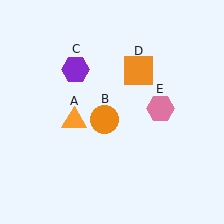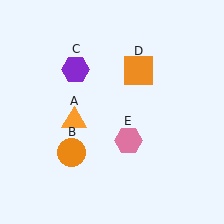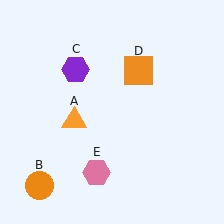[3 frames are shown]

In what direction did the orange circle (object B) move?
The orange circle (object B) moved down and to the left.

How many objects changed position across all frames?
2 objects changed position: orange circle (object B), pink hexagon (object E).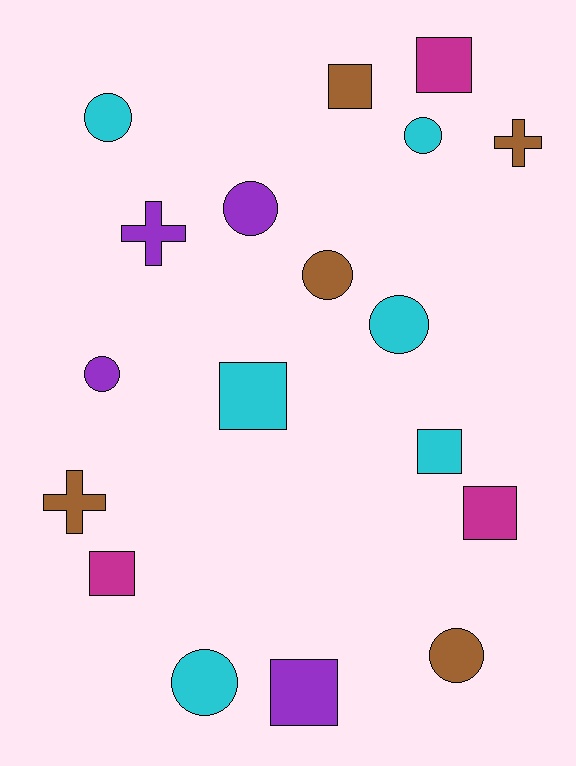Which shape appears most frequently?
Circle, with 8 objects.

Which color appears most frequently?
Cyan, with 6 objects.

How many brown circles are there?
There are 2 brown circles.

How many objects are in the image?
There are 18 objects.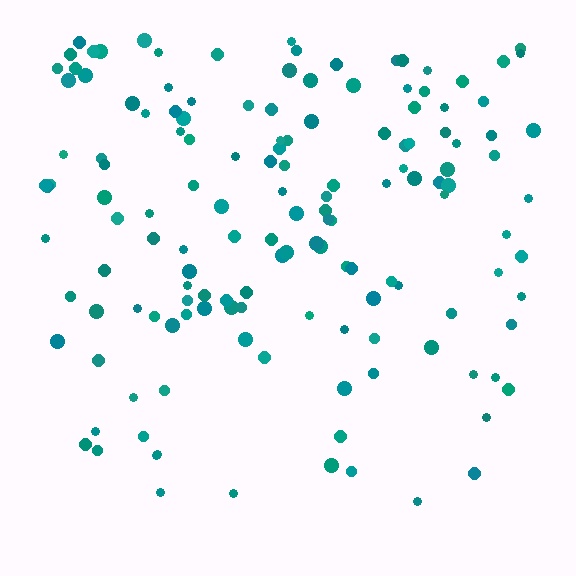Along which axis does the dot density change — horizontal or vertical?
Vertical.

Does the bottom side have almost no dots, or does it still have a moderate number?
Still a moderate number, just noticeably fewer than the top.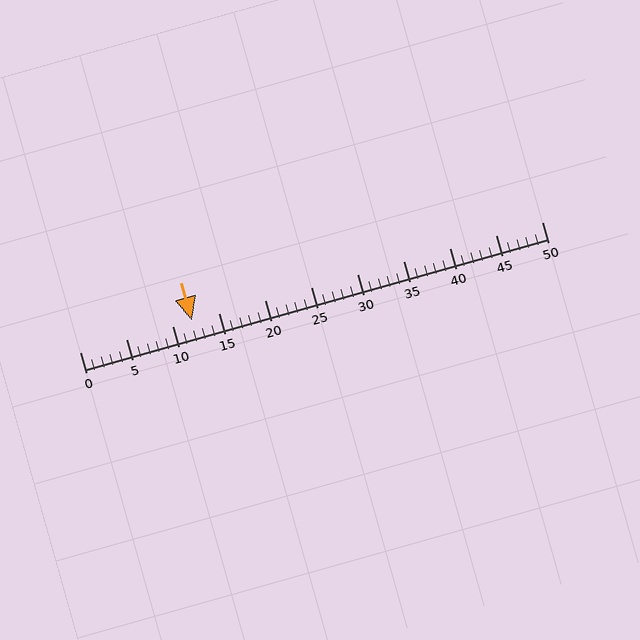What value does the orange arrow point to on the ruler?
The orange arrow points to approximately 12.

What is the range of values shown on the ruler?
The ruler shows values from 0 to 50.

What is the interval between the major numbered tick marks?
The major tick marks are spaced 5 units apart.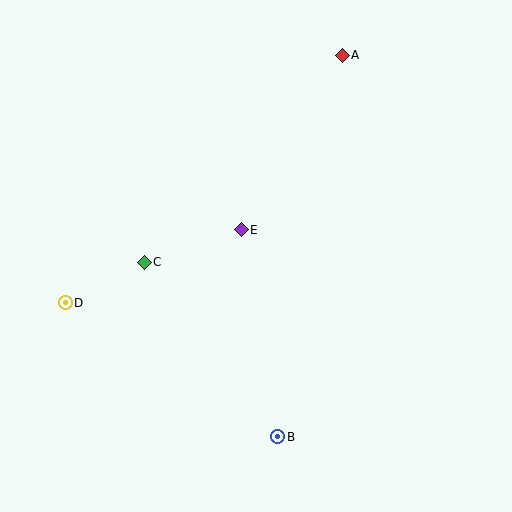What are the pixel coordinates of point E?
Point E is at (241, 230).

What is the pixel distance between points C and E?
The distance between C and E is 102 pixels.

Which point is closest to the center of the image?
Point E at (241, 230) is closest to the center.